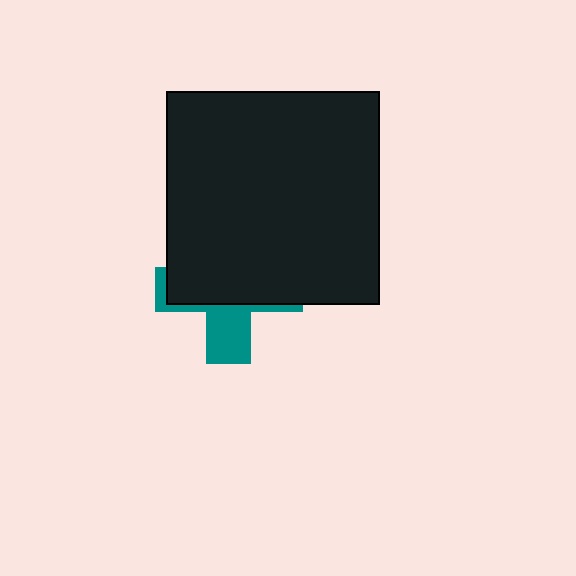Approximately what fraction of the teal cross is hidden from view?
Roughly 68% of the teal cross is hidden behind the black square.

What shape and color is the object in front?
The object in front is a black square.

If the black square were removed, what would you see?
You would see the complete teal cross.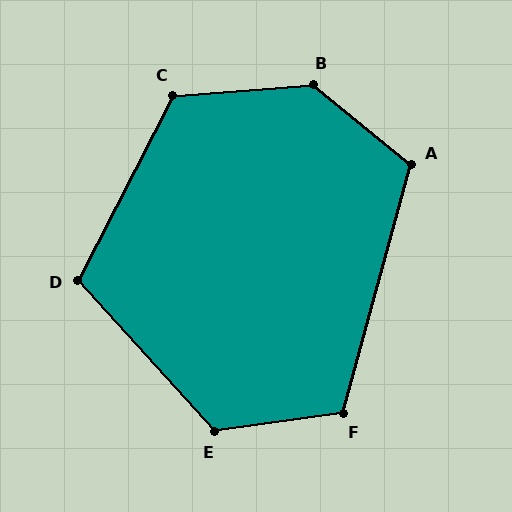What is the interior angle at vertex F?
Approximately 113 degrees (obtuse).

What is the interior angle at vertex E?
Approximately 124 degrees (obtuse).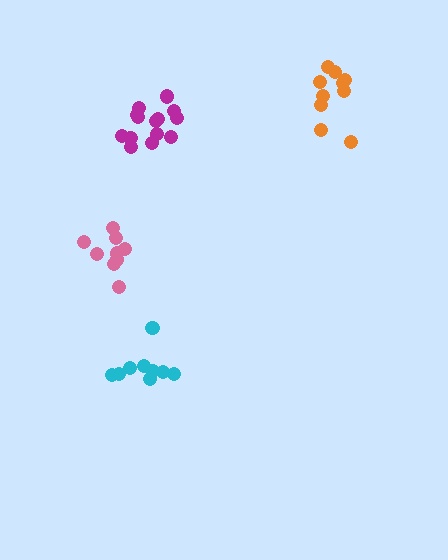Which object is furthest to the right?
The orange cluster is rightmost.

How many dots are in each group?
Group 1: 9 dots, Group 2: 10 dots, Group 3: 14 dots, Group 4: 9 dots (42 total).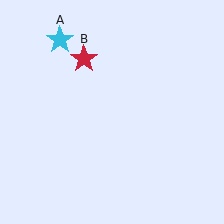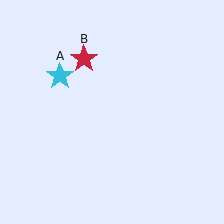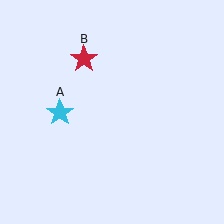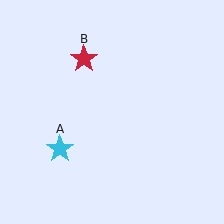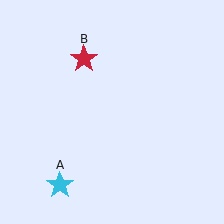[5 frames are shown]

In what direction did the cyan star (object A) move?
The cyan star (object A) moved down.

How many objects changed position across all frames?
1 object changed position: cyan star (object A).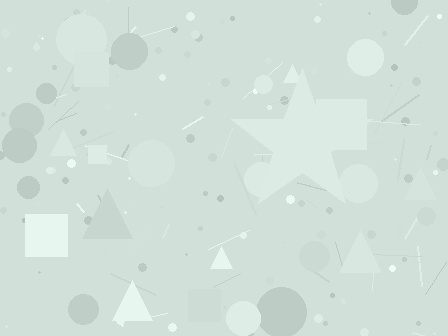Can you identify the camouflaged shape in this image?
The camouflaged shape is a star.